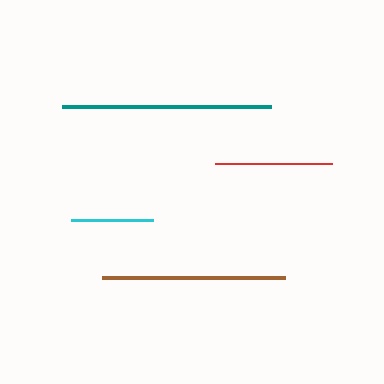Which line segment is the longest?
The teal line is the longest at approximately 209 pixels.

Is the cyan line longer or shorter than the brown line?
The brown line is longer than the cyan line.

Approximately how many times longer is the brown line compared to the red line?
The brown line is approximately 1.6 times the length of the red line.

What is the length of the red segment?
The red segment is approximately 117 pixels long.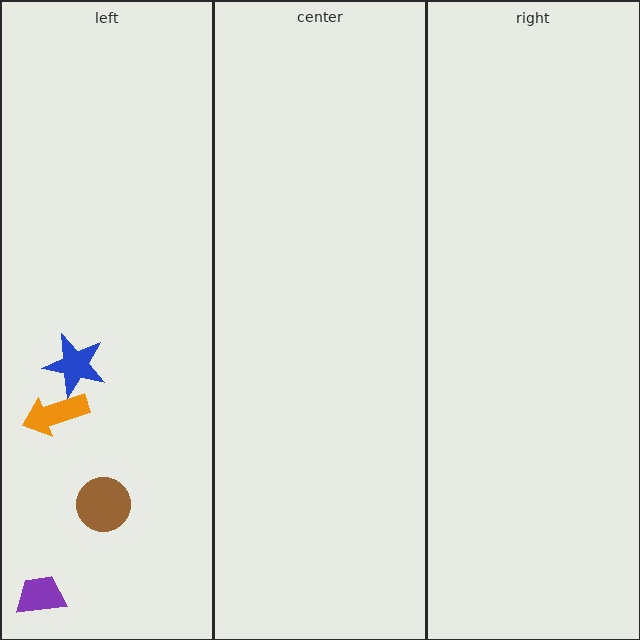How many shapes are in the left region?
4.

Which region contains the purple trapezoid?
The left region.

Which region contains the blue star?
The left region.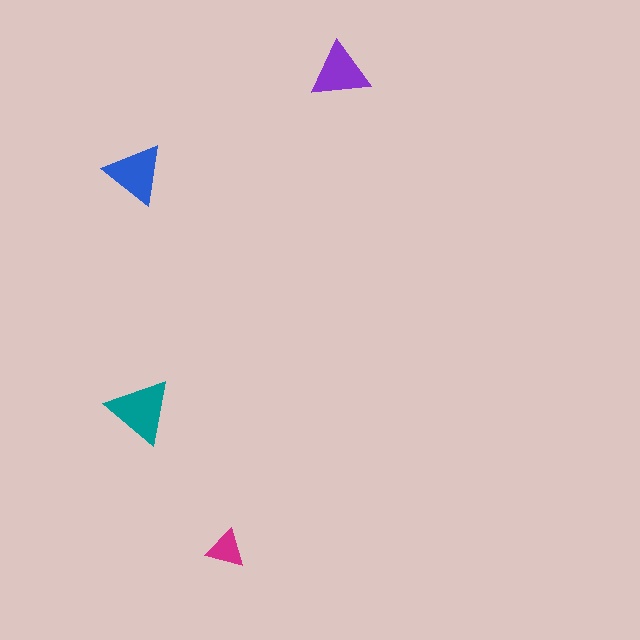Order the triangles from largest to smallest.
the teal one, the blue one, the purple one, the magenta one.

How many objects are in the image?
There are 4 objects in the image.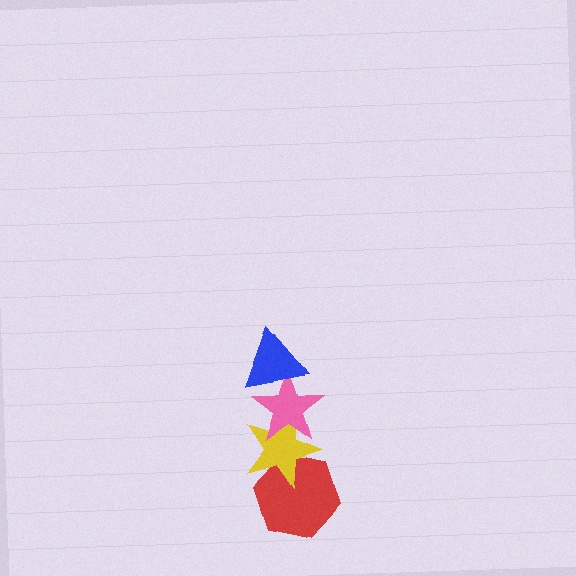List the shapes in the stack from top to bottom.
From top to bottom: the blue triangle, the pink star, the yellow star, the red hexagon.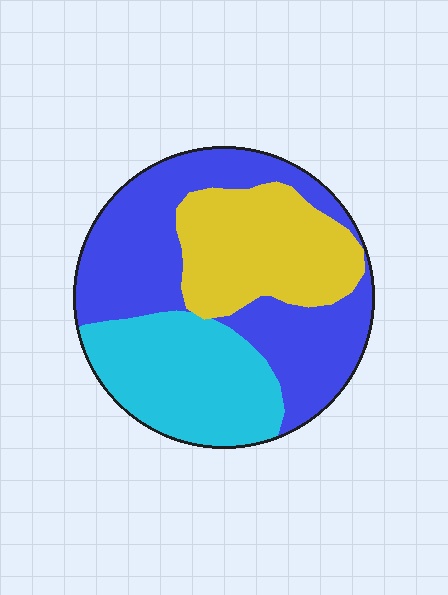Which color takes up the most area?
Blue, at roughly 45%.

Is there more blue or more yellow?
Blue.